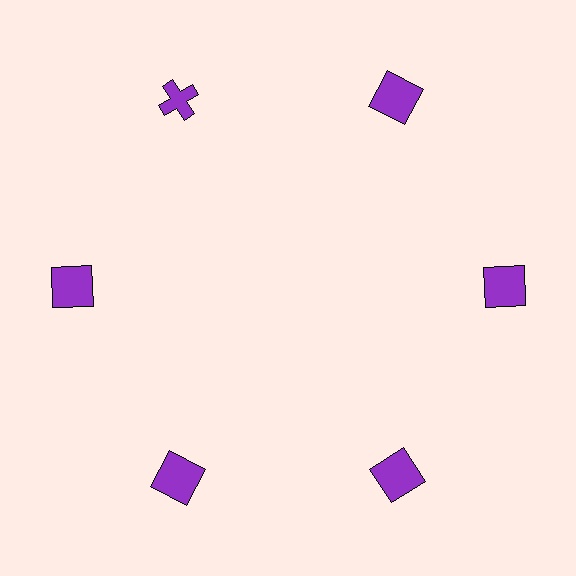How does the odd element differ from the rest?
It has a different shape: cross instead of square.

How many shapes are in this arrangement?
There are 6 shapes arranged in a ring pattern.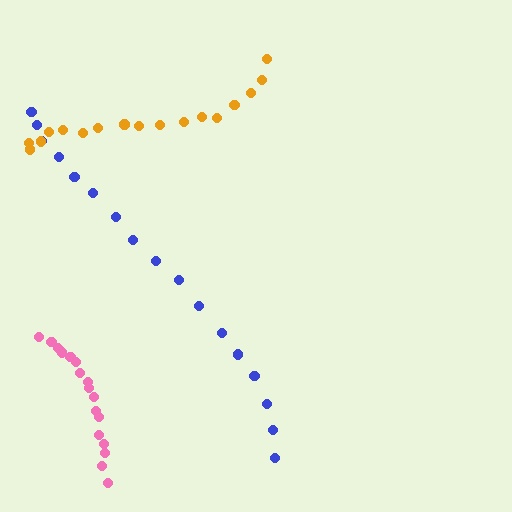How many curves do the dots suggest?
There are 3 distinct paths.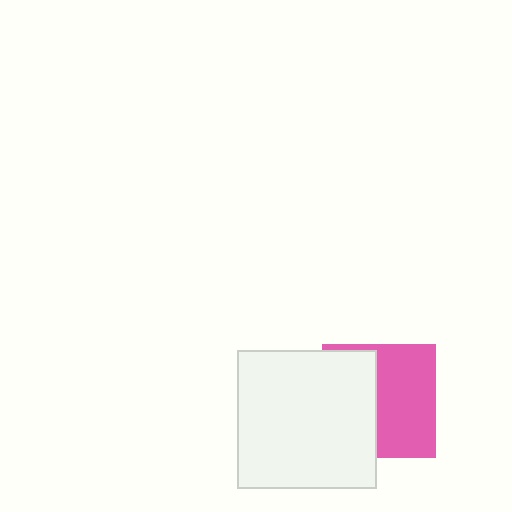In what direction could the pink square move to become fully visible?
The pink square could move right. That would shift it out from behind the white square entirely.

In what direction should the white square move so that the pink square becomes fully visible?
The white square should move left. That is the shortest direction to clear the overlap and leave the pink square fully visible.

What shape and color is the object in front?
The object in front is a white square.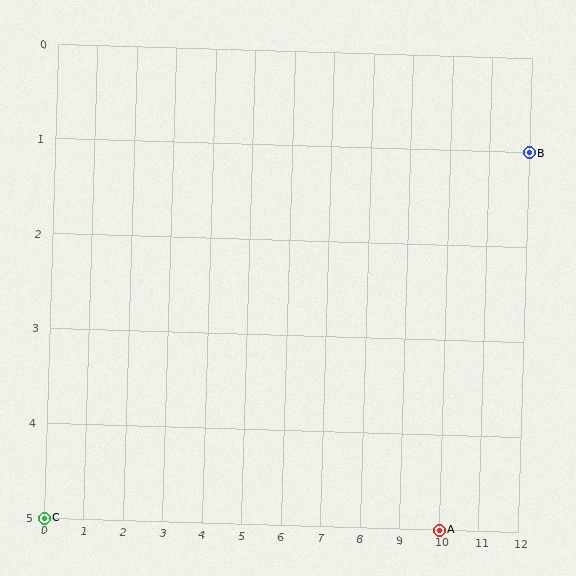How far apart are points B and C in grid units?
Points B and C are 12 columns and 4 rows apart (about 12.6 grid units diagonally).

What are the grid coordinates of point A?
Point A is at grid coordinates (10, 5).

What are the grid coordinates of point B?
Point B is at grid coordinates (12, 1).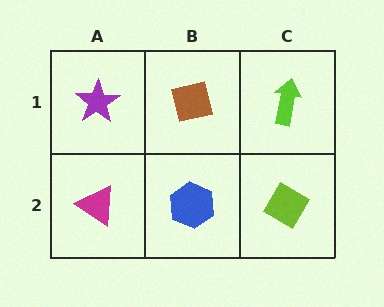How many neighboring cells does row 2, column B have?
3.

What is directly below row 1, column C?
A lime diamond.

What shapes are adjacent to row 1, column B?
A blue hexagon (row 2, column B), a purple star (row 1, column A), a lime arrow (row 1, column C).